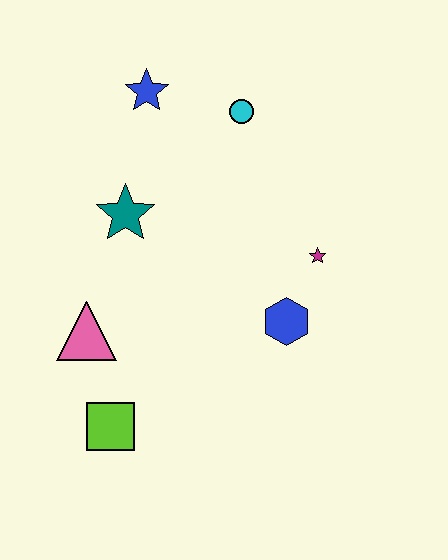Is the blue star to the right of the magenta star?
No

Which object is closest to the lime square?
The pink triangle is closest to the lime square.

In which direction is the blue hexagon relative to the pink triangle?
The blue hexagon is to the right of the pink triangle.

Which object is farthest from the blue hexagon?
The blue star is farthest from the blue hexagon.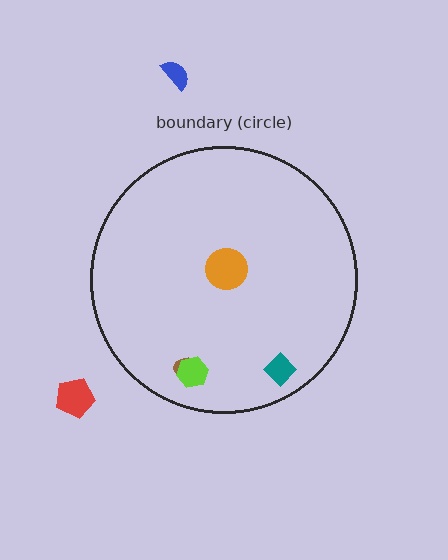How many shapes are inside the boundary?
4 inside, 2 outside.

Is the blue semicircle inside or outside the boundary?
Outside.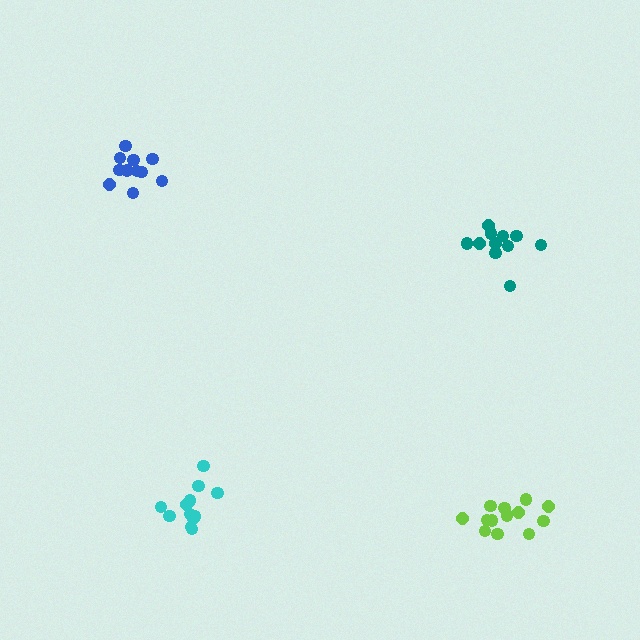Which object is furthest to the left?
The blue cluster is leftmost.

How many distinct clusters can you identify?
There are 4 distinct clusters.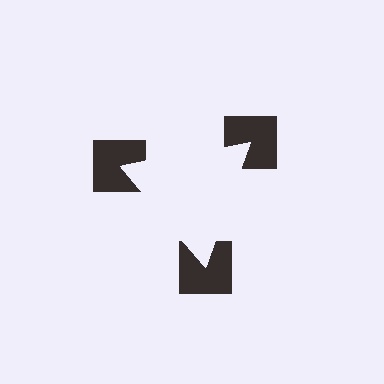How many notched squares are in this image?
There are 3 — one at each vertex of the illusory triangle.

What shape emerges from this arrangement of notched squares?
An illusory triangle — its edges are inferred from the aligned wedge cuts in the notched squares, not physically drawn.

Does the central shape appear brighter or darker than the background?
It typically appears slightly brighter than the background, even though no actual brightness change is drawn.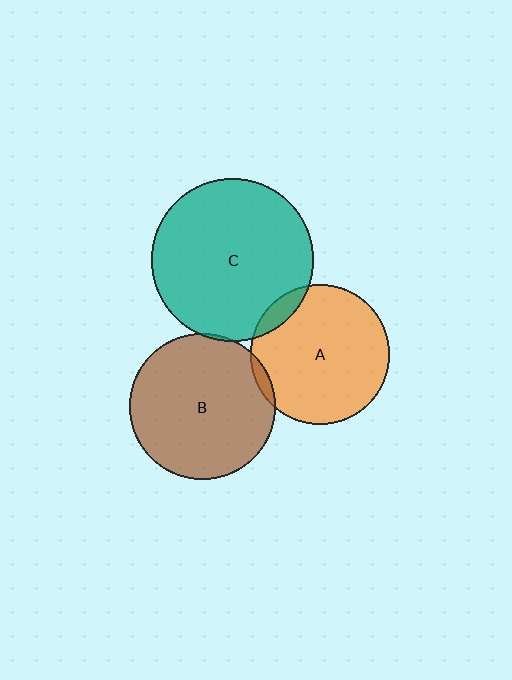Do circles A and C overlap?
Yes.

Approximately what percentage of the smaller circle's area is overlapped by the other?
Approximately 10%.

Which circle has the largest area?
Circle C (teal).